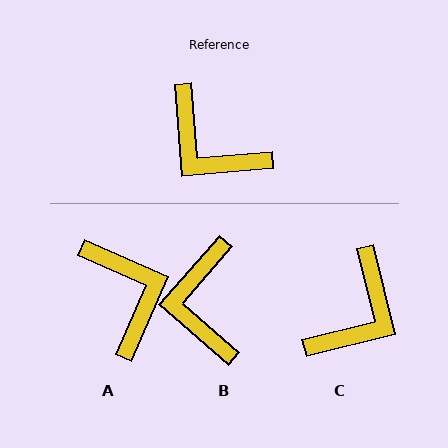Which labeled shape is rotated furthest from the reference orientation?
A, about 152 degrees away.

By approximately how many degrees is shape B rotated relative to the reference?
Approximately 46 degrees clockwise.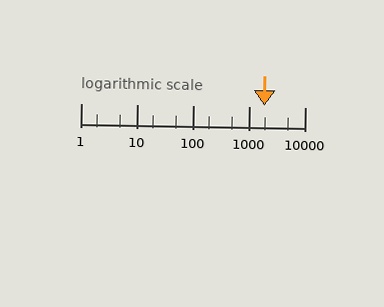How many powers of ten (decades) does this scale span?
The scale spans 4 decades, from 1 to 10000.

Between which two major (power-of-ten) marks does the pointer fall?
The pointer is between 1000 and 10000.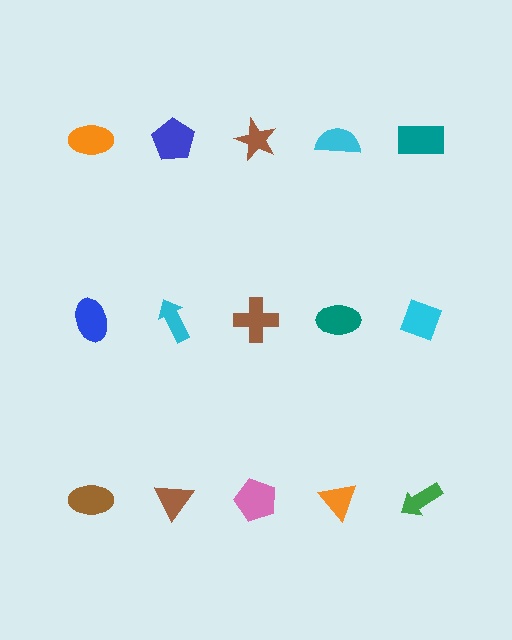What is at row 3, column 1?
A brown ellipse.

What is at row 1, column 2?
A blue pentagon.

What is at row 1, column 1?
An orange ellipse.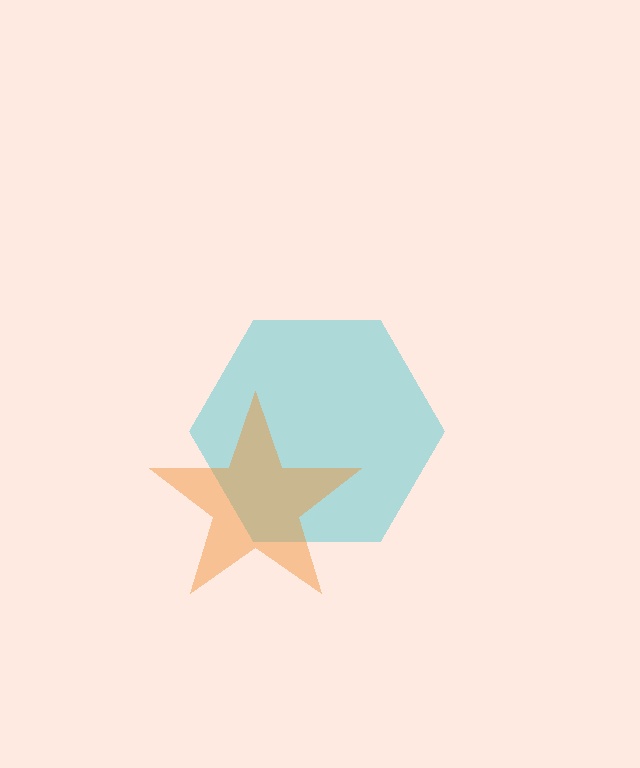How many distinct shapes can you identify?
There are 2 distinct shapes: a cyan hexagon, an orange star.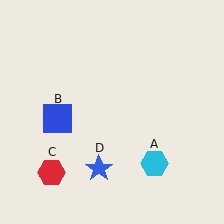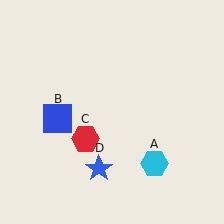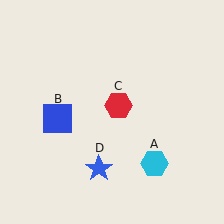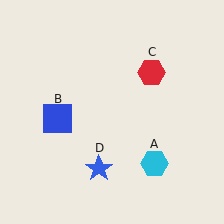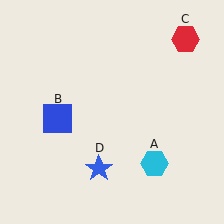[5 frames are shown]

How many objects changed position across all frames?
1 object changed position: red hexagon (object C).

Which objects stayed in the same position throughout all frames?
Cyan hexagon (object A) and blue square (object B) and blue star (object D) remained stationary.